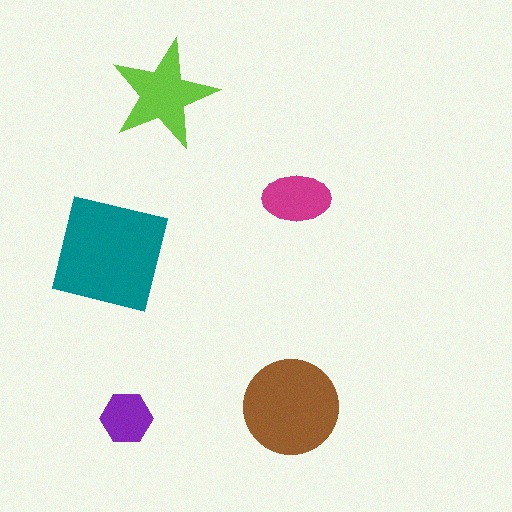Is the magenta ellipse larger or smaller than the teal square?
Smaller.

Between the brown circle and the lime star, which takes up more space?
The brown circle.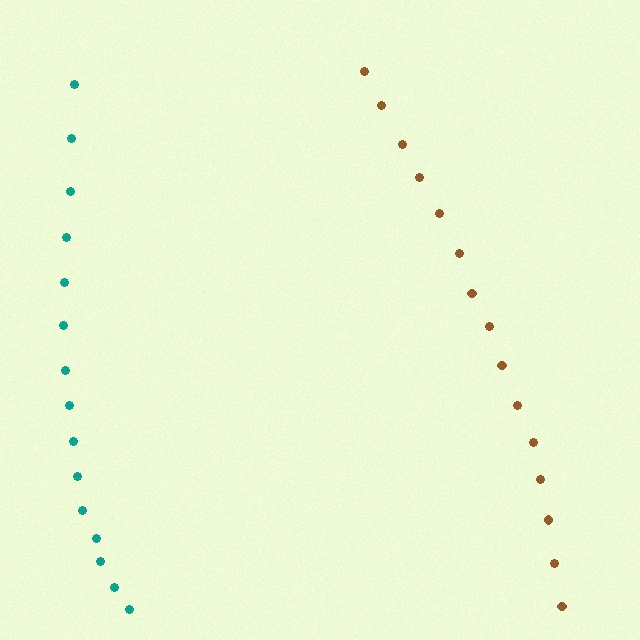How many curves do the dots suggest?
There are 2 distinct paths.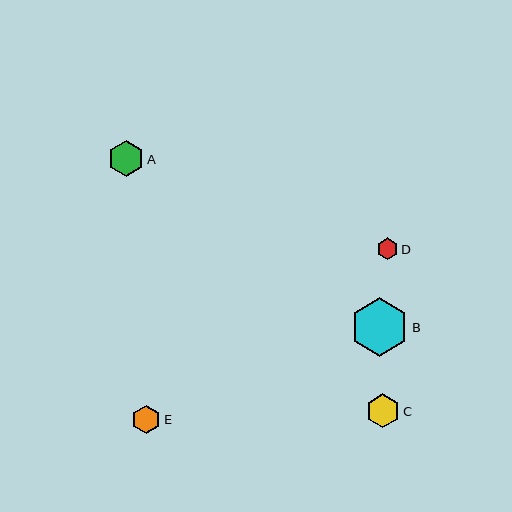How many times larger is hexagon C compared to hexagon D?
Hexagon C is approximately 1.6 times the size of hexagon D.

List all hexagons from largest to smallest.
From largest to smallest: B, A, C, E, D.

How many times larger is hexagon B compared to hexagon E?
Hexagon B is approximately 2.0 times the size of hexagon E.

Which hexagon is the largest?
Hexagon B is the largest with a size of approximately 58 pixels.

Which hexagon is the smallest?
Hexagon D is the smallest with a size of approximately 22 pixels.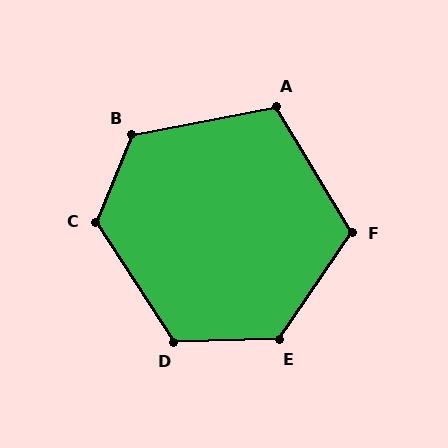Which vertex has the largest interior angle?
E, at approximately 125 degrees.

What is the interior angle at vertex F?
Approximately 115 degrees (obtuse).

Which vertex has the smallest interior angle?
A, at approximately 110 degrees.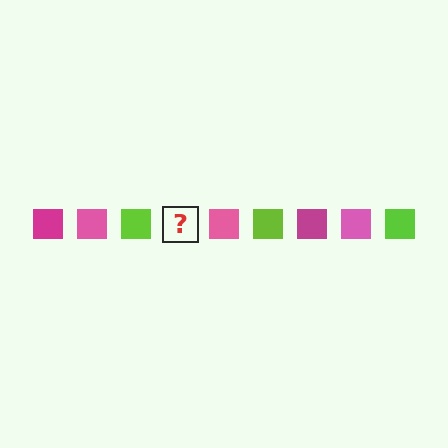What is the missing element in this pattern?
The missing element is a magenta square.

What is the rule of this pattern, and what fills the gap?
The rule is that the pattern cycles through magenta, pink, lime squares. The gap should be filled with a magenta square.